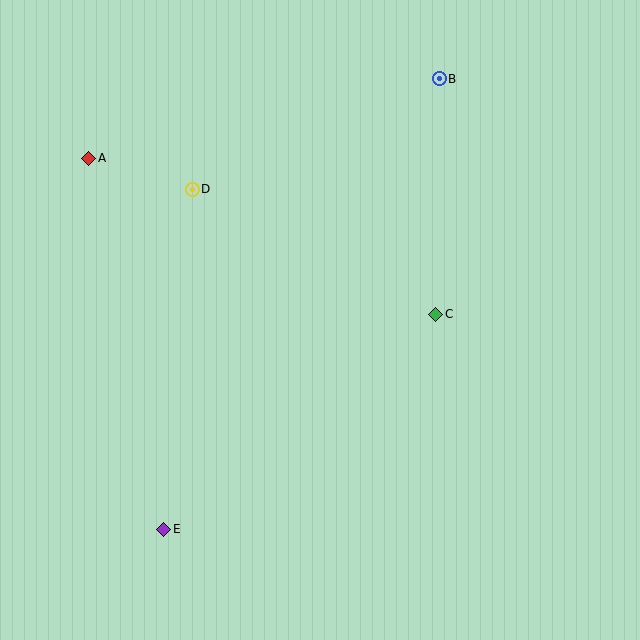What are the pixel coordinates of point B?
Point B is at (439, 79).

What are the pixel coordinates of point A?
Point A is at (89, 158).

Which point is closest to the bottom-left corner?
Point E is closest to the bottom-left corner.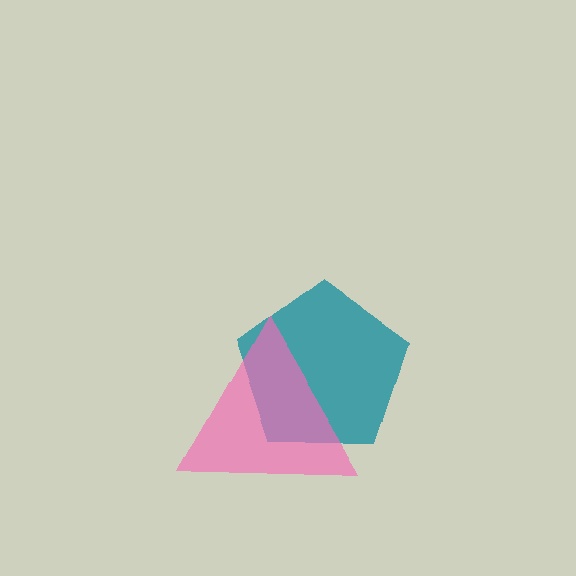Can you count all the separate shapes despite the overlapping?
Yes, there are 2 separate shapes.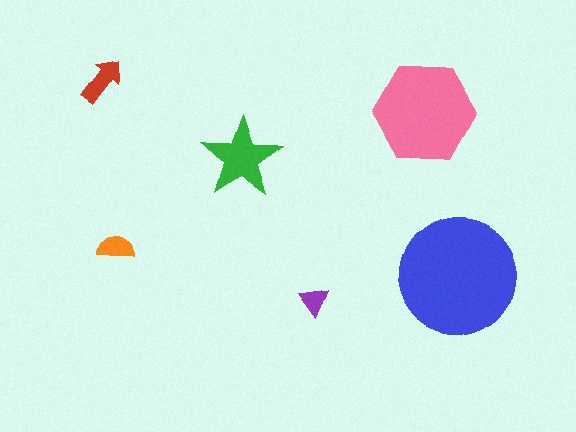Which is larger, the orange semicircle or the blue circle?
The blue circle.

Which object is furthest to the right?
The blue circle is rightmost.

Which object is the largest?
The blue circle.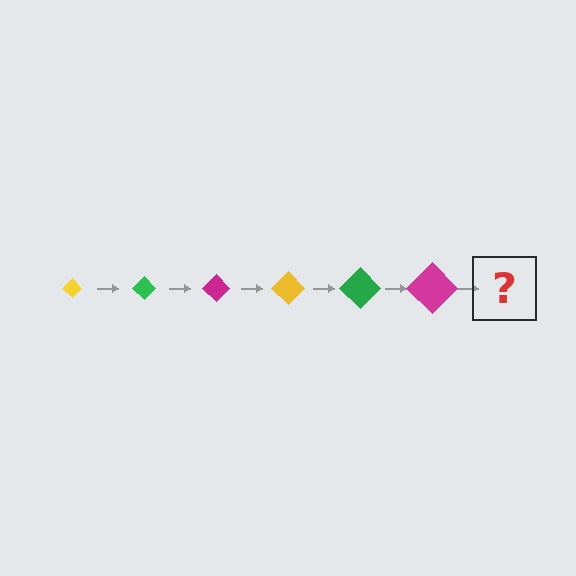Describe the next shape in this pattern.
It should be a yellow diamond, larger than the previous one.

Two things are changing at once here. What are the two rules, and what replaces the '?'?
The two rules are that the diamond grows larger each step and the color cycles through yellow, green, and magenta. The '?' should be a yellow diamond, larger than the previous one.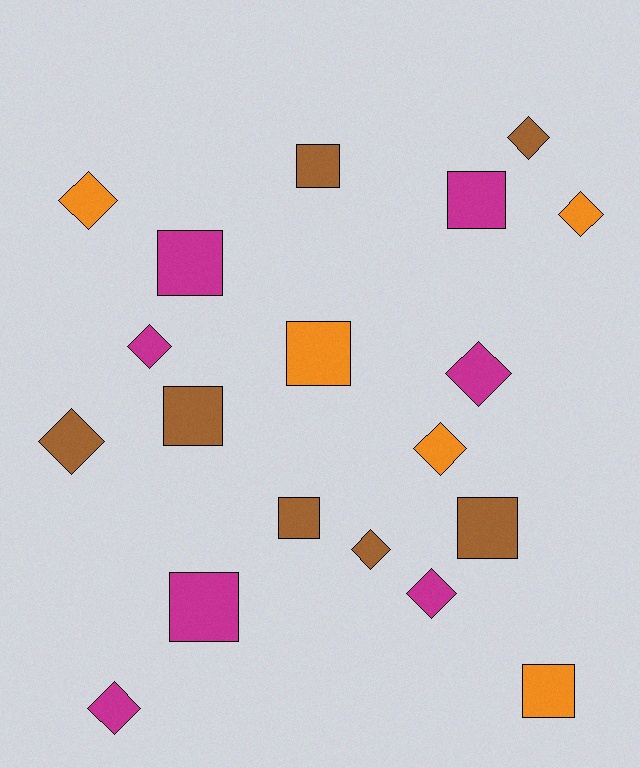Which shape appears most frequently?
Diamond, with 10 objects.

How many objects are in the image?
There are 19 objects.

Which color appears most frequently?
Brown, with 7 objects.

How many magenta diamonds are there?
There are 4 magenta diamonds.